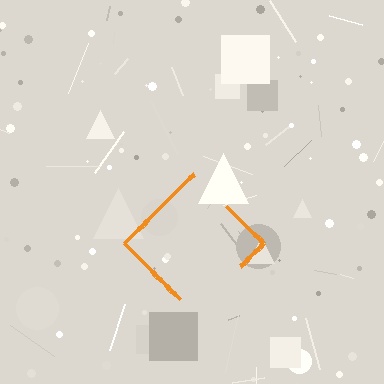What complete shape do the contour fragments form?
The contour fragments form a diamond.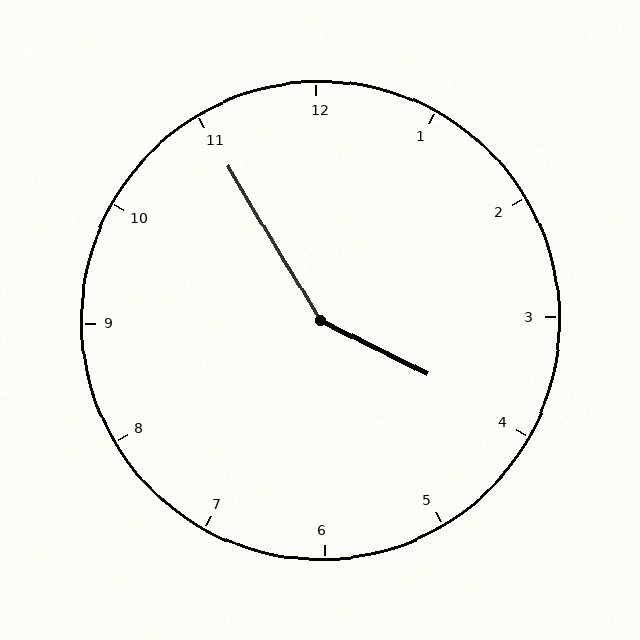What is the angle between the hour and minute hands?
Approximately 148 degrees.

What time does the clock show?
3:55.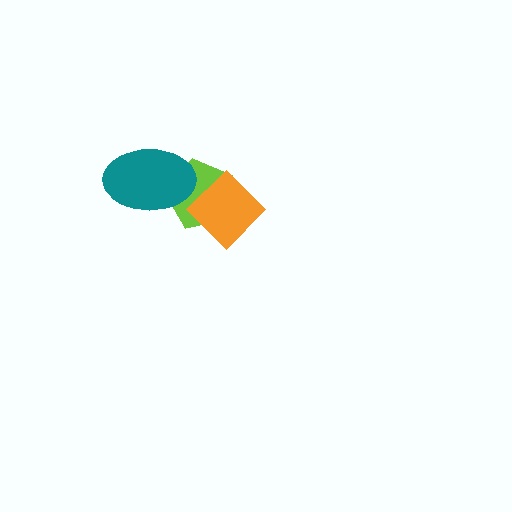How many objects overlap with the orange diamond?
1 object overlaps with the orange diamond.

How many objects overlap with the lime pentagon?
2 objects overlap with the lime pentagon.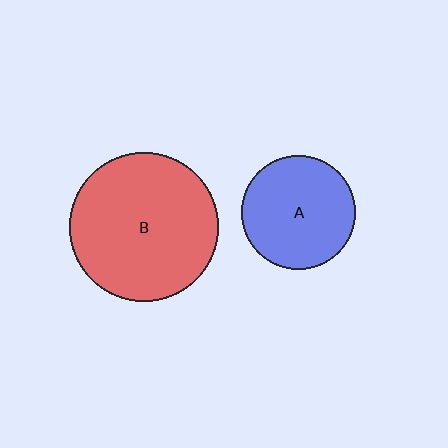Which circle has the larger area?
Circle B (red).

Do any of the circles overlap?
No, none of the circles overlap.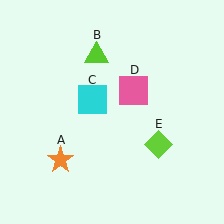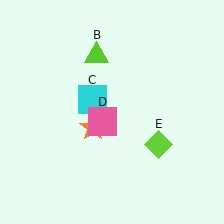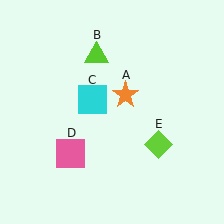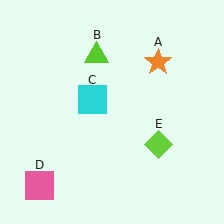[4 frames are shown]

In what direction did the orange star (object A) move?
The orange star (object A) moved up and to the right.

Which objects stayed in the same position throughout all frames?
Lime triangle (object B) and cyan square (object C) and lime diamond (object E) remained stationary.